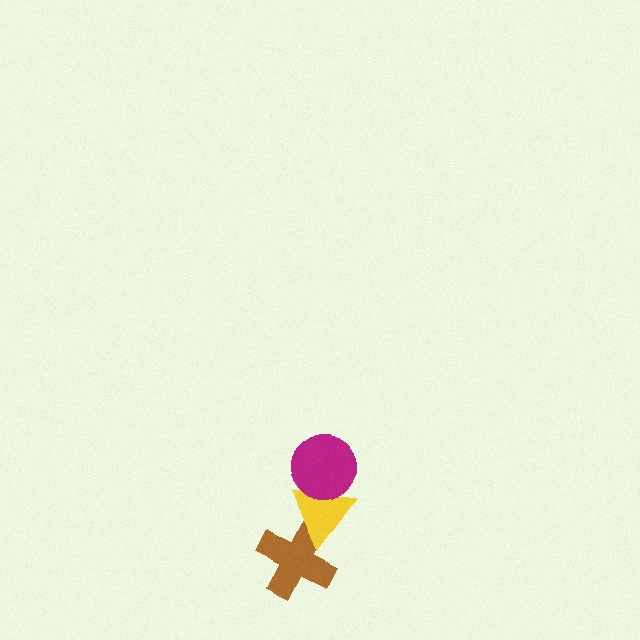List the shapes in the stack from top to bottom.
From top to bottom: the magenta circle, the yellow triangle, the brown cross.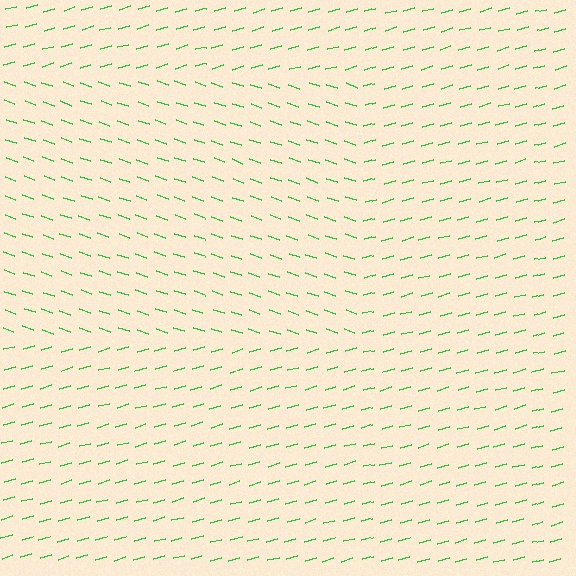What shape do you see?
I see a rectangle.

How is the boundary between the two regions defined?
The boundary is defined purely by a change in line orientation (approximately 34 degrees difference). All lines are the same color and thickness.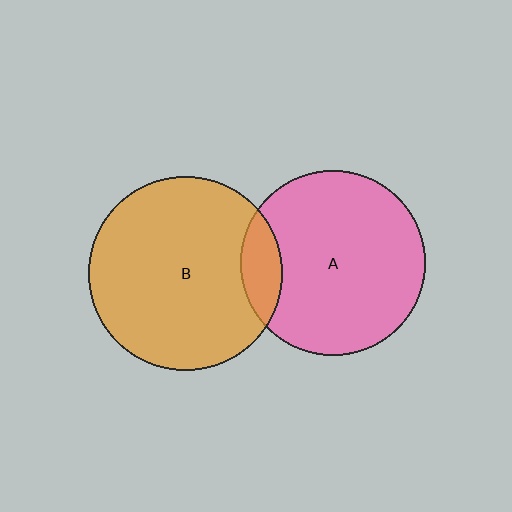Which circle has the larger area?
Circle B (orange).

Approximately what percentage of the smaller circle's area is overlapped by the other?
Approximately 10%.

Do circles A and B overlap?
Yes.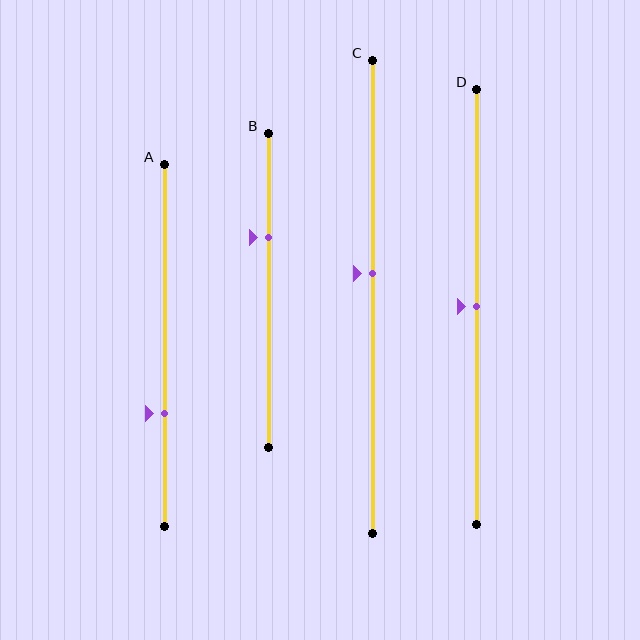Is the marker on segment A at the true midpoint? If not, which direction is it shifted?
No, the marker on segment A is shifted downward by about 19% of the segment length.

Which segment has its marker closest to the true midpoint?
Segment D has its marker closest to the true midpoint.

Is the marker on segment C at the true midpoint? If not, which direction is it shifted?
No, the marker on segment C is shifted upward by about 5% of the segment length.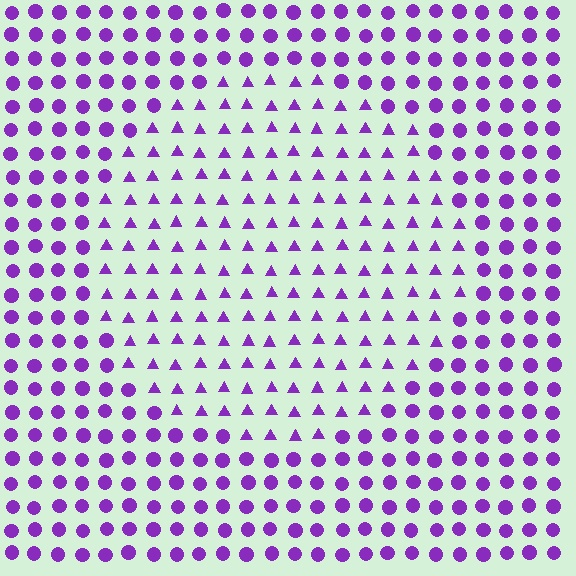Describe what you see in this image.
The image is filled with small purple elements arranged in a uniform grid. A circle-shaped region contains triangles, while the surrounding area contains circles. The boundary is defined purely by the change in element shape.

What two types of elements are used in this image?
The image uses triangles inside the circle region and circles outside it.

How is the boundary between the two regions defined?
The boundary is defined by a change in element shape: triangles inside vs. circles outside. All elements share the same color and spacing.